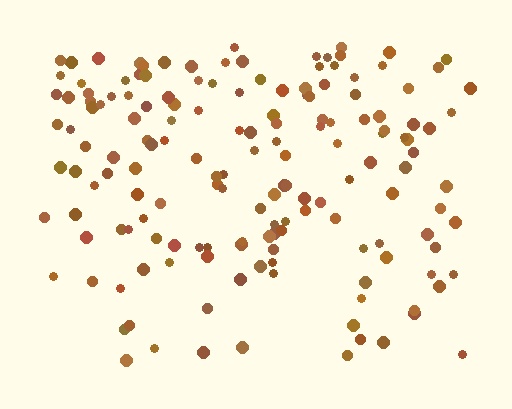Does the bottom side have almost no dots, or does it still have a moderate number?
Still a moderate number, just noticeably fewer than the top.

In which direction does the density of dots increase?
From bottom to top, with the top side densest.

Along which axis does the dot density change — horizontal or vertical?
Vertical.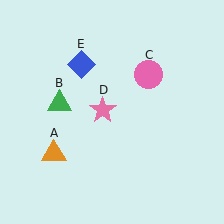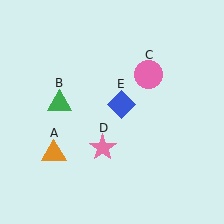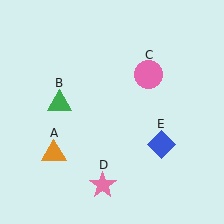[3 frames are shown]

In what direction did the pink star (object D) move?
The pink star (object D) moved down.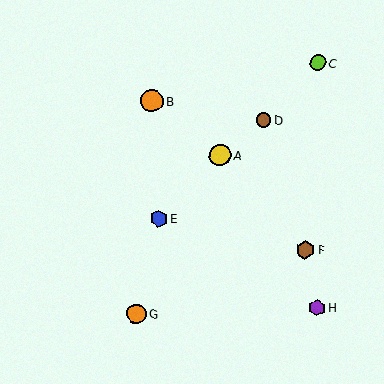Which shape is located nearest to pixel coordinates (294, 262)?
The brown hexagon (labeled F) at (305, 250) is nearest to that location.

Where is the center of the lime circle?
The center of the lime circle is at (318, 63).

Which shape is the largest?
The orange circle (labeled B) is the largest.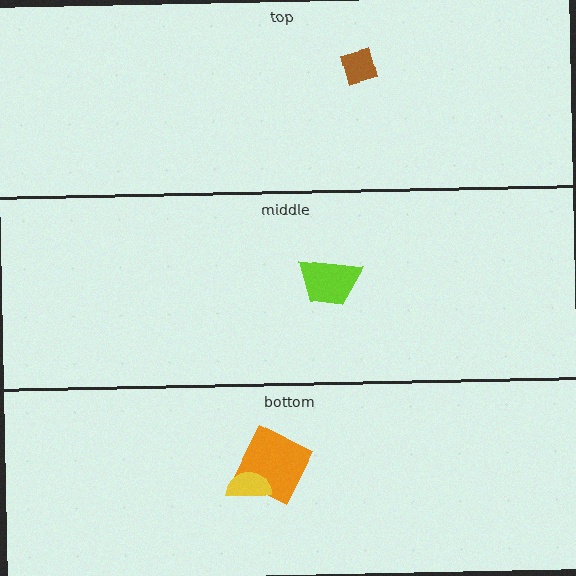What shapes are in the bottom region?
The orange square, the yellow semicircle.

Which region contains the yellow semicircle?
The bottom region.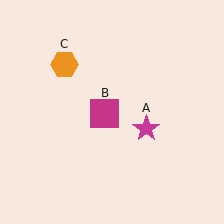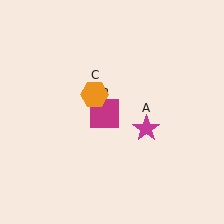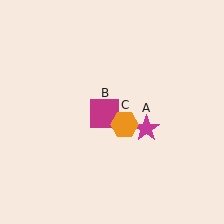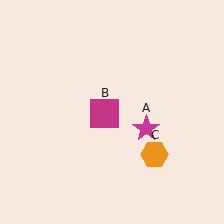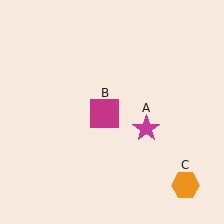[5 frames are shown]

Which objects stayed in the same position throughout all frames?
Magenta star (object A) and magenta square (object B) remained stationary.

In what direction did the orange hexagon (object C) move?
The orange hexagon (object C) moved down and to the right.